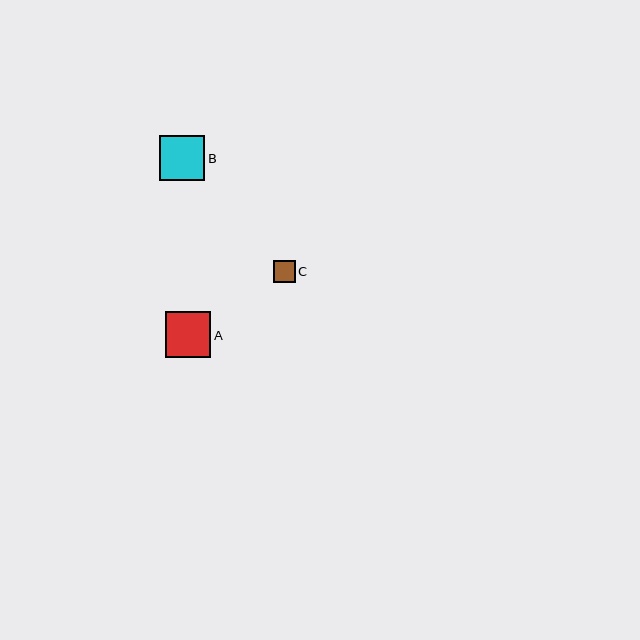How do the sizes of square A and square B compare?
Square A and square B are approximately the same size.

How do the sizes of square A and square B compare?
Square A and square B are approximately the same size.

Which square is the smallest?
Square C is the smallest with a size of approximately 22 pixels.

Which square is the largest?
Square A is the largest with a size of approximately 45 pixels.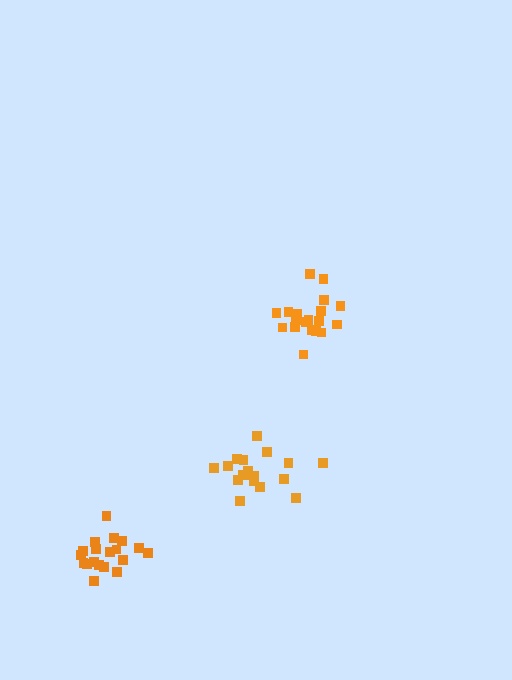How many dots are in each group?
Group 1: 19 dots, Group 2: 19 dots, Group 3: 18 dots (56 total).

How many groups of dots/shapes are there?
There are 3 groups.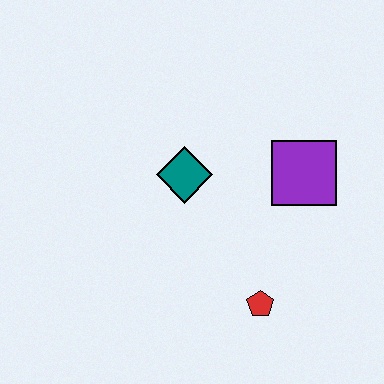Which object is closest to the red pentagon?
The purple square is closest to the red pentagon.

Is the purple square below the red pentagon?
No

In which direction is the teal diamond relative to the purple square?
The teal diamond is to the left of the purple square.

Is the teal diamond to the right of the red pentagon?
No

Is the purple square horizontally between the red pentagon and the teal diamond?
No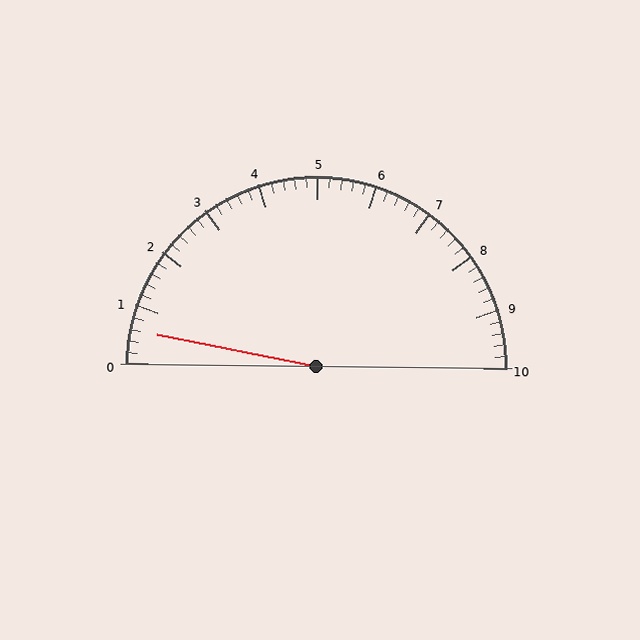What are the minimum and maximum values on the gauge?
The gauge ranges from 0 to 10.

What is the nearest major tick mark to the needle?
The nearest major tick mark is 1.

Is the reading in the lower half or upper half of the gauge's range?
The reading is in the lower half of the range (0 to 10).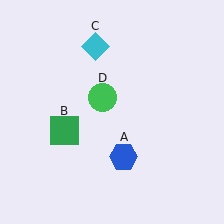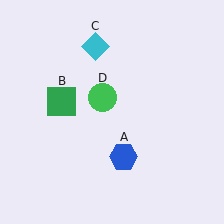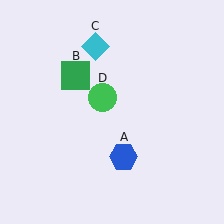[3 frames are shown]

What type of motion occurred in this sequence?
The green square (object B) rotated clockwise around the center of the scene.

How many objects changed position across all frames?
1 object changed position: green square (object B).